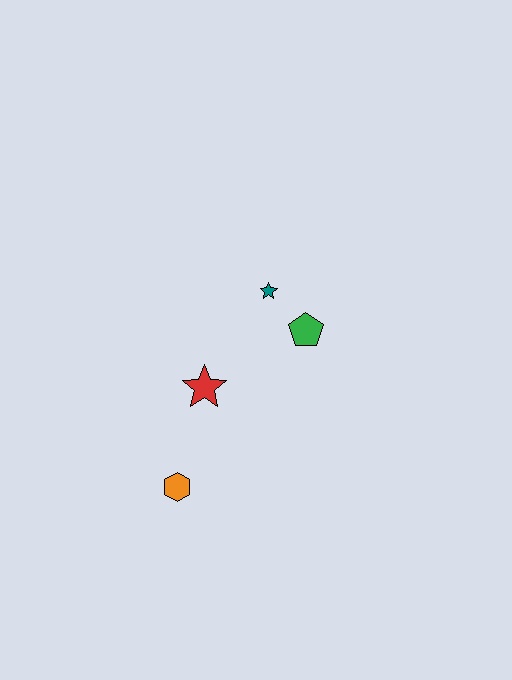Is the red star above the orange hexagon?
Yes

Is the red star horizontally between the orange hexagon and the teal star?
Yes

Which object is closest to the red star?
The orange hexagon is closest to the red star.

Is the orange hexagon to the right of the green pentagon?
No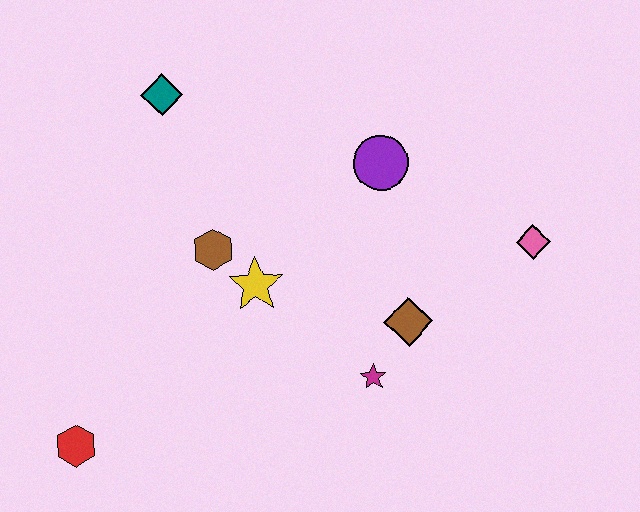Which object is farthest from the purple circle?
The red hexagon is farthest from the purple circle.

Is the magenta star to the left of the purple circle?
Yes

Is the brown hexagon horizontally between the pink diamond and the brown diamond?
No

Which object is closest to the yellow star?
The brown hexagon is closest to the yellow star.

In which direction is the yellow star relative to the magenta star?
The yellow star is to the left of the magenta star.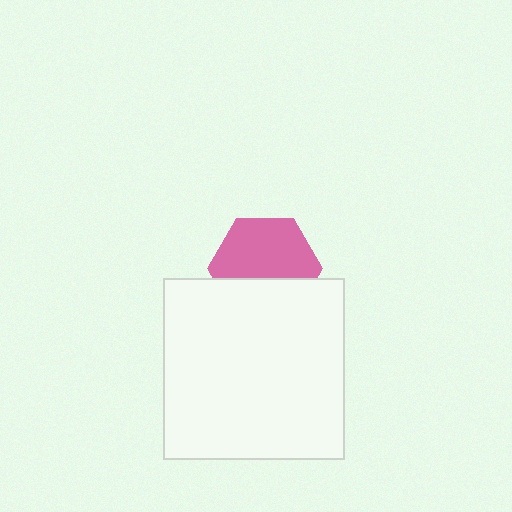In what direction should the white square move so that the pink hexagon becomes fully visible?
The white square should move down. That is the shortest direction to clear the overlap and leave the pink hexagon fully visible.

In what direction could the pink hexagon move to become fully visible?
The pink hexagon could move up. That would shift it out from behind the white square entirely.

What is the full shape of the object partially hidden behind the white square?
The partially hidden object is a pink hexagon.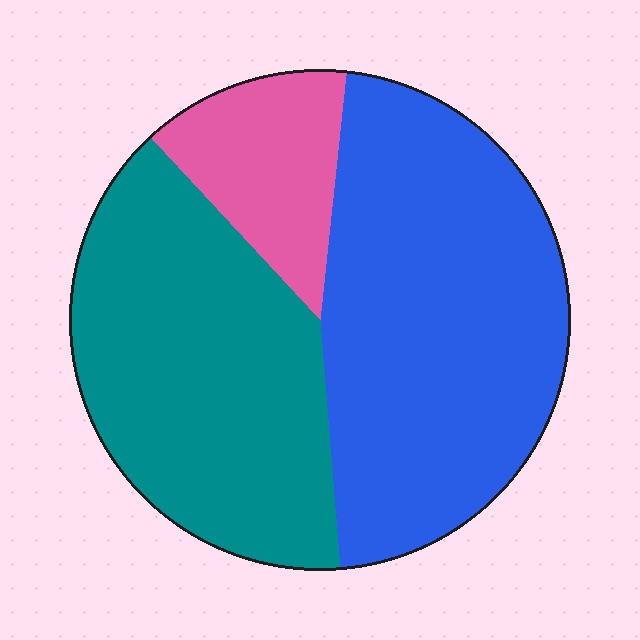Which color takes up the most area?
Blue, at roughly 45%.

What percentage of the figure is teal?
Teal covers around 40% of the figure.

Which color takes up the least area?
Pink, at roughly 15%.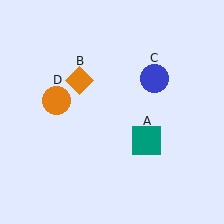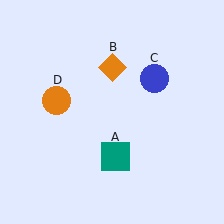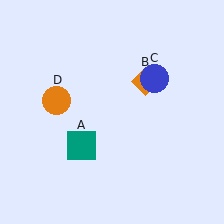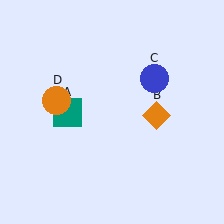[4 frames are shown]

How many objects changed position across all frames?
2 objects changed position: teal square (object A), orange diamond (object B).